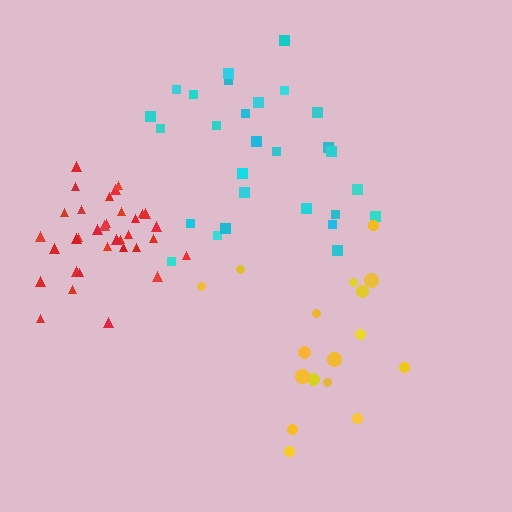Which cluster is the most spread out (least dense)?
Yellow.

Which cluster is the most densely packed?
Red.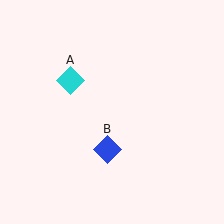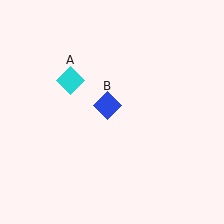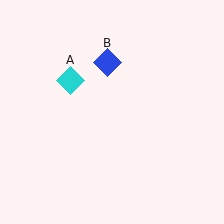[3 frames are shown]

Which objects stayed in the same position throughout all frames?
Cyan diamond (object A) remained stationary.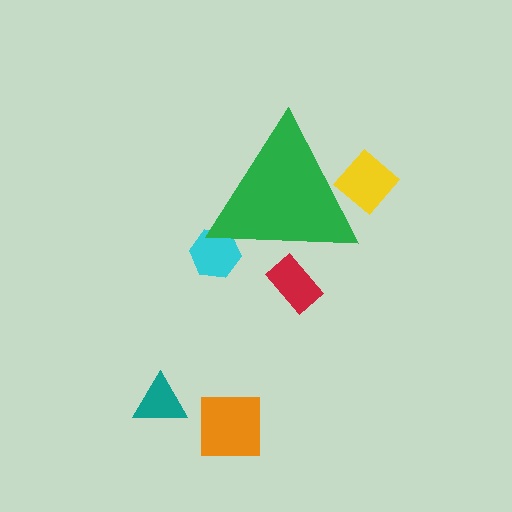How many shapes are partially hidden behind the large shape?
3 shapes are partially hidden.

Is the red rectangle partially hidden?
Yes, the red rectangle is partially hidden behind the green triangle.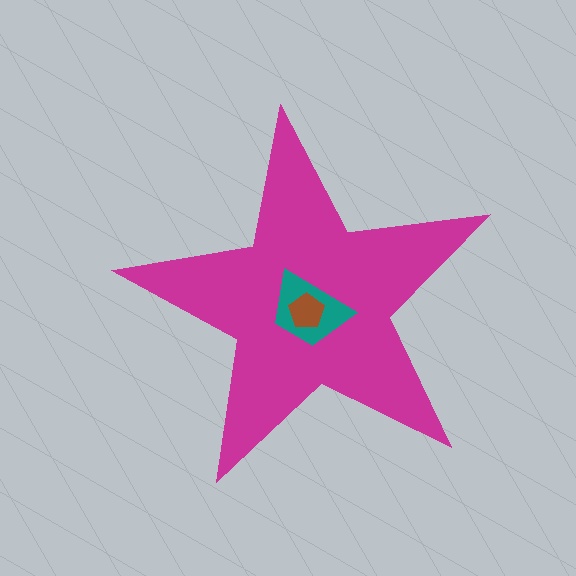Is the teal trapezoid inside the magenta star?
Yes.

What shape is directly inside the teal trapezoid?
The brown pentagon.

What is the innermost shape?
The brown pentagon.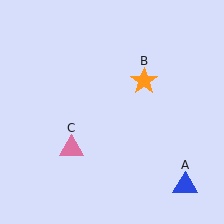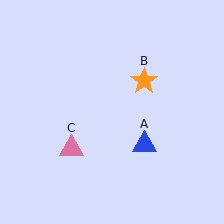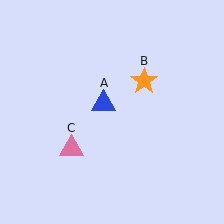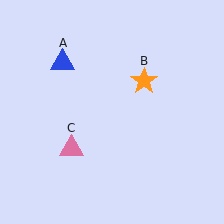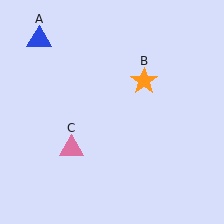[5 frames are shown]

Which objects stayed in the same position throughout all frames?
Orange star (object B) and pink triangle (object C) remained stationary.